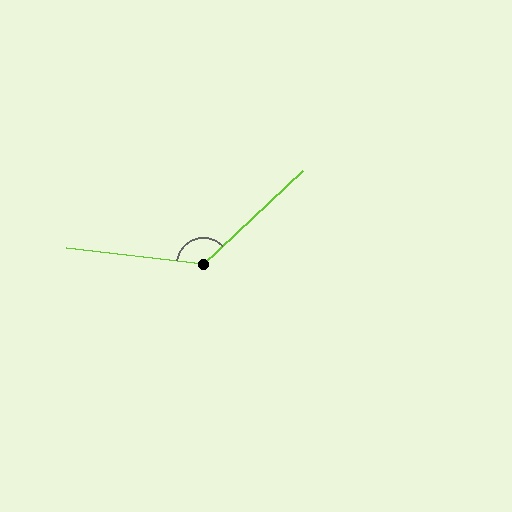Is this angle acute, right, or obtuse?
It is obtuse.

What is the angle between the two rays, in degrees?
Approximately 130 degrees.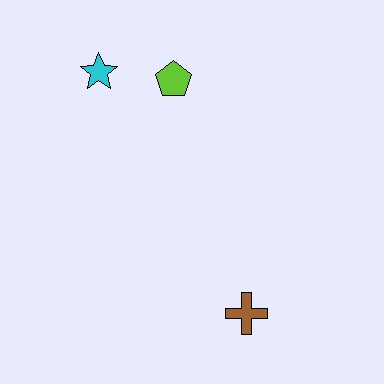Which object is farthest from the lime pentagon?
The brown cross is farthest from the lime pentagon.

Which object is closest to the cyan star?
The lime pentagon is closest to the cyan star.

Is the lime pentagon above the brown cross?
Yes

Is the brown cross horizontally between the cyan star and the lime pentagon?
No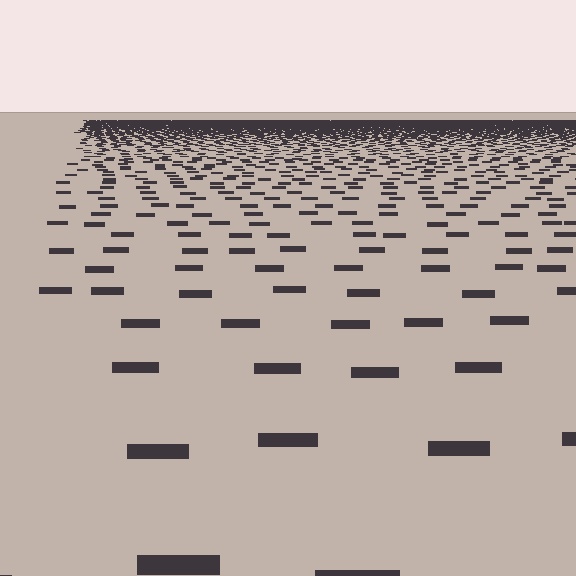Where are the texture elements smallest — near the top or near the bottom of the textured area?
Near the top.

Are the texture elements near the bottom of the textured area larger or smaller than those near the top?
Larger. Near the bottom, elements are closer to the viewer and appear at a bigger on-screen size.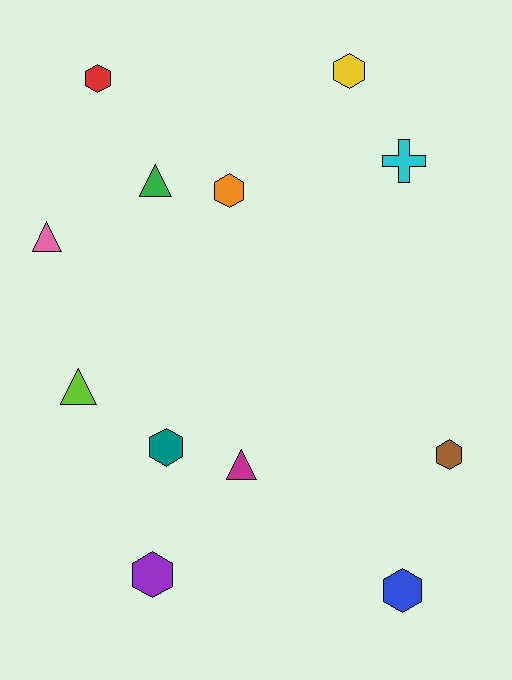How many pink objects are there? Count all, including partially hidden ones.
There is 1 pink object.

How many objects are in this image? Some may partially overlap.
There are 12 objects.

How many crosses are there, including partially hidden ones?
There is 1 cross.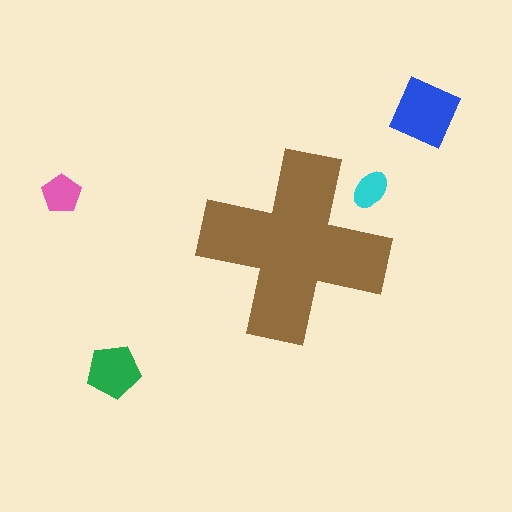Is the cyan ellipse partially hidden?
Yes, the cyan ellipse is partially hidden behind the brown cross.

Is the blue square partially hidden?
No, the blue square is fully visible.